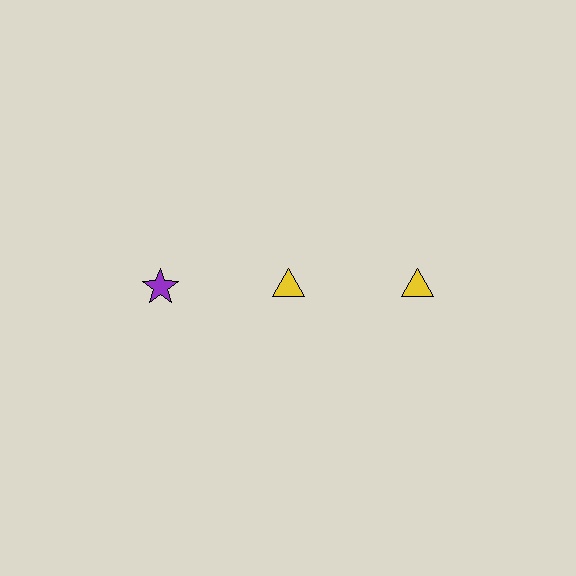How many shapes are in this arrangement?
There are 3 shapes arranged in a grid pattern.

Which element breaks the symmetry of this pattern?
The purple star in the top row, leftmost column breaks the symmetry. All other shapes are yellow triangles.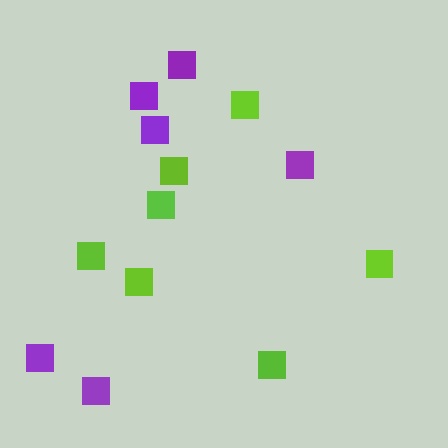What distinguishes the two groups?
There are 2 groups: one group of lime squares (7) and one group of purple squares (6).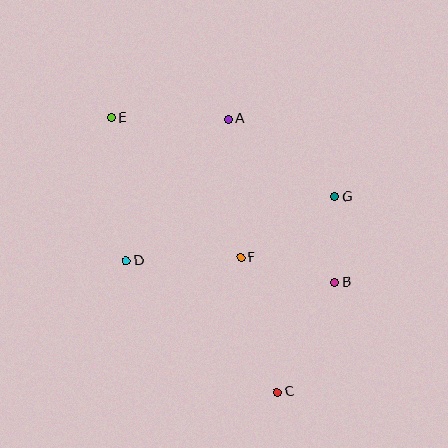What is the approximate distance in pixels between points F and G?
The distance between F and G is approximately 112 pixels.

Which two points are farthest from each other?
Points C and E are farthest from each other.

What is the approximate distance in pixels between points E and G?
The distance between E and G is approximately 237 pixels.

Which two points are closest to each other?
Points B and G are closest to each other.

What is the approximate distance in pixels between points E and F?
The distance between E and F is approximately 190 pixels.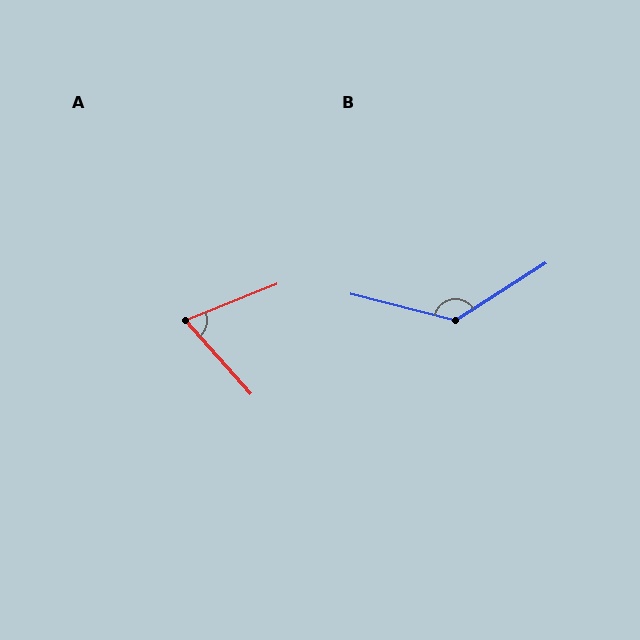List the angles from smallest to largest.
A (70°), B (134°).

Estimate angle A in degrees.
Approximately 70 degrees.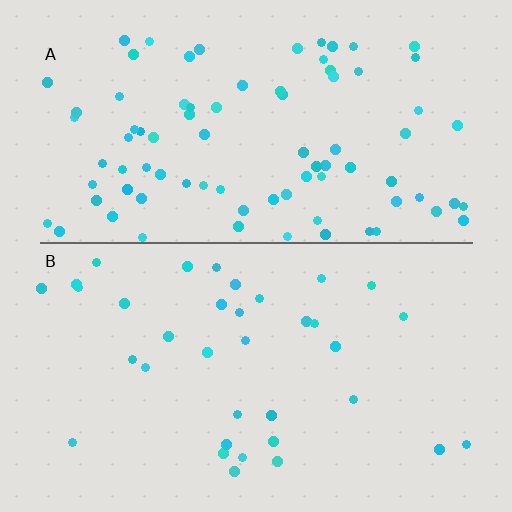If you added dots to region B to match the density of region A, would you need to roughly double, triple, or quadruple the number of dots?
Approximately double.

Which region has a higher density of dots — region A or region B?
A (the top).